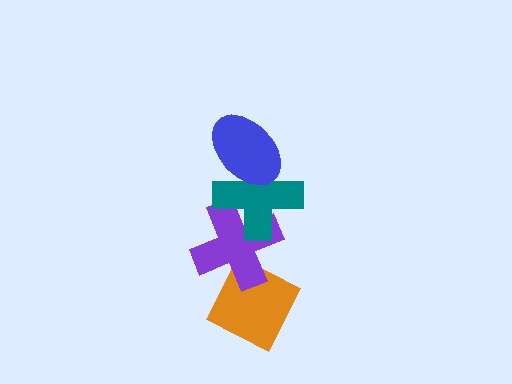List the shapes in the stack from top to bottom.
From top to bottom: the blue ellipse, the teal cross, the purple cross, the orange diamond.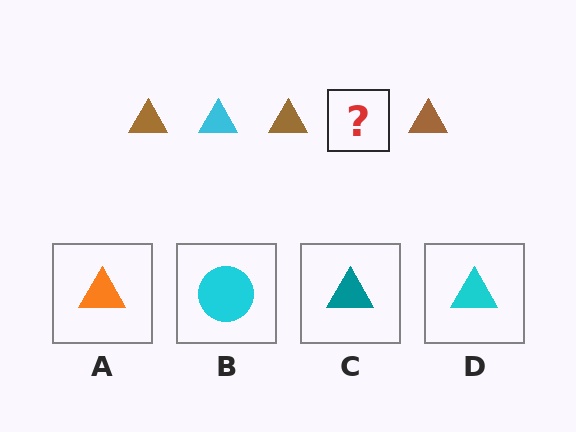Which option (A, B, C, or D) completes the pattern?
D.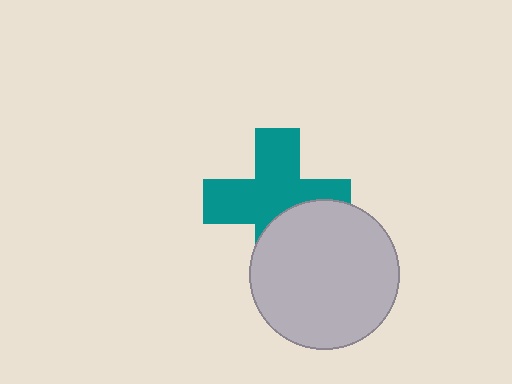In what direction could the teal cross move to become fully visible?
The teal cross could move up. That would shift it out from behind the light gray circle entirely.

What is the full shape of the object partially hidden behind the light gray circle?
The partially hidden object is a teal cross.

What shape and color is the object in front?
The object in front is a light gray circle.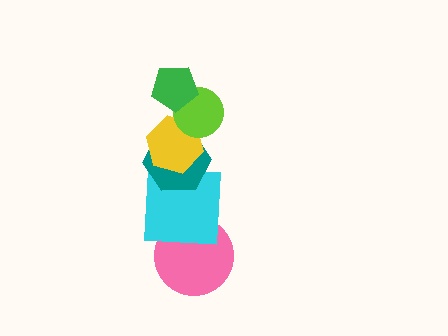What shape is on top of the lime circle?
The green pentagon is on top of the lime circle.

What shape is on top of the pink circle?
The cyan square is on top of the pink circle.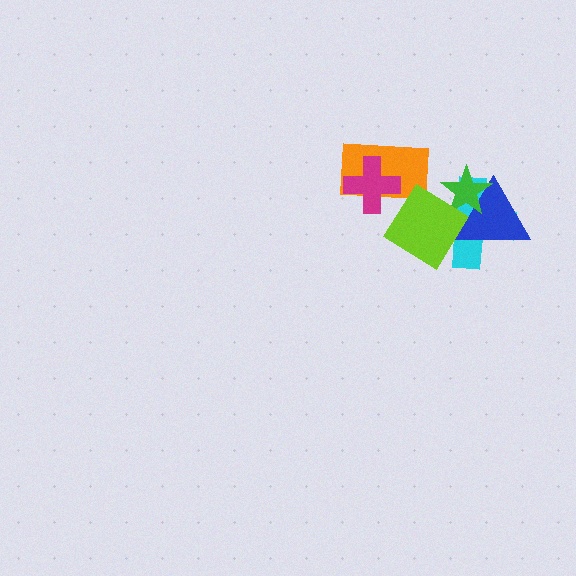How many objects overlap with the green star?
3 objects overlap with the green star.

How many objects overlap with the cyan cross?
3 objects overlap with the cyan cross.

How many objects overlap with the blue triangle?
3 objects overlap with the blue triangle.